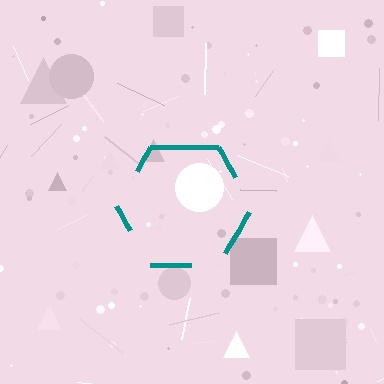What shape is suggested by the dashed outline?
The dashed outline suggests a hexagon.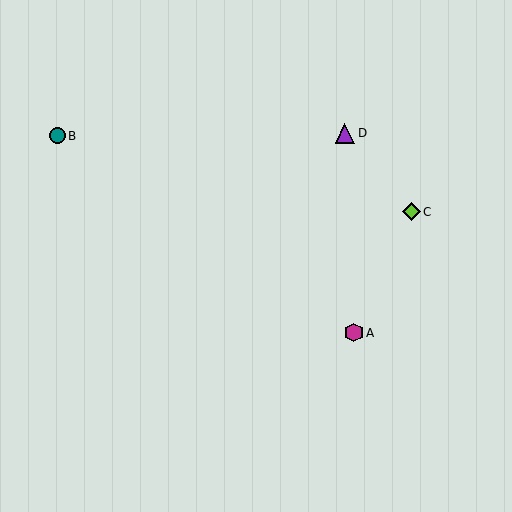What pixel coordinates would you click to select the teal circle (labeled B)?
Click at (57, 136) to select the teal circle B.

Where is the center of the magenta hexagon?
The center of the magenta hexagon is at (354, 333).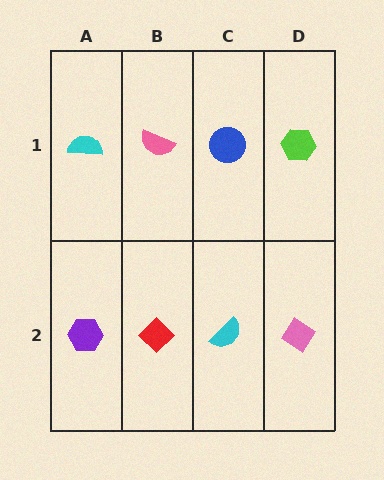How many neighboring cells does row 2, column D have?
2.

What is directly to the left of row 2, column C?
A red diamond.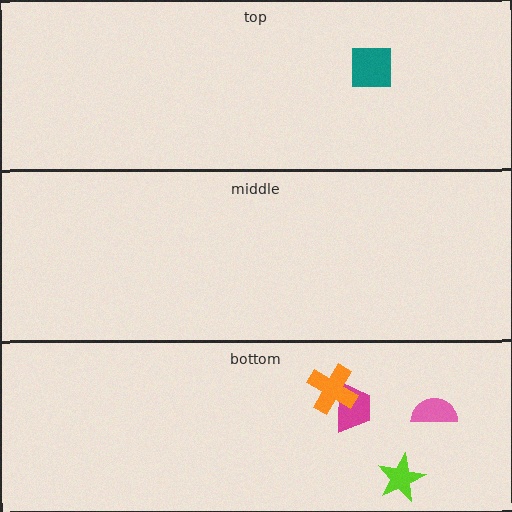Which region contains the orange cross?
The bottom region.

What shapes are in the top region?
The teal square.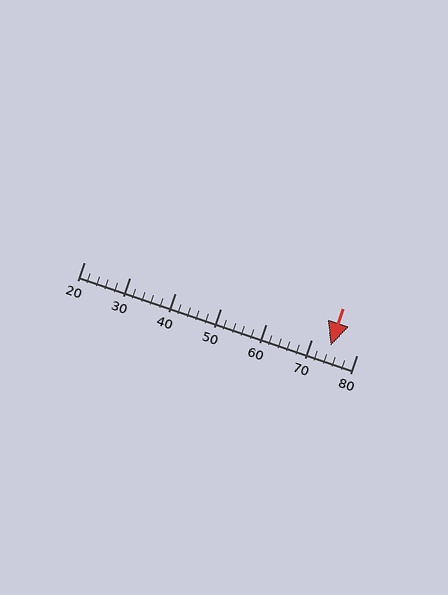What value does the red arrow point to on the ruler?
The red arrow points to approximately 74.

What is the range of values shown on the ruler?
The ruler shows values from 20 to 80.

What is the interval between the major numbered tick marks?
The major tick marks are spaced 10 units apart.